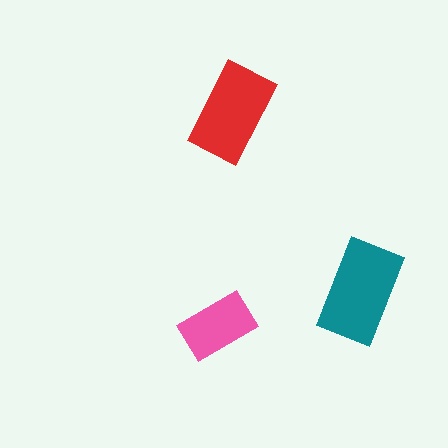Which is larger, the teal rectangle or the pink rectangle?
The teal one.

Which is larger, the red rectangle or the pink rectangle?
The red one.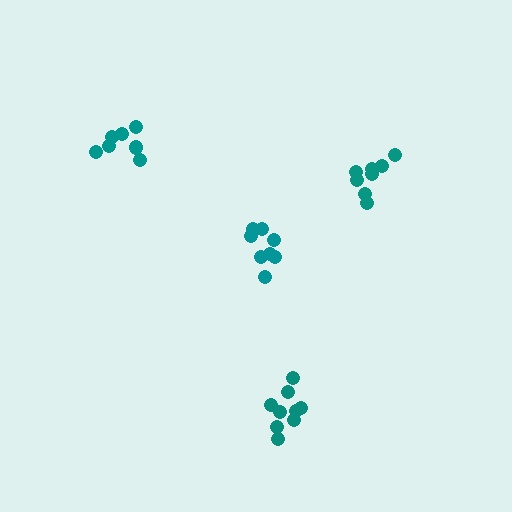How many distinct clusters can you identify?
There are 4 distinct clusters.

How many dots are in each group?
Group 1: 9 dots, Group 2: 9 dots, Group 3: 7 dots, Group 4: 8 dots (33 total).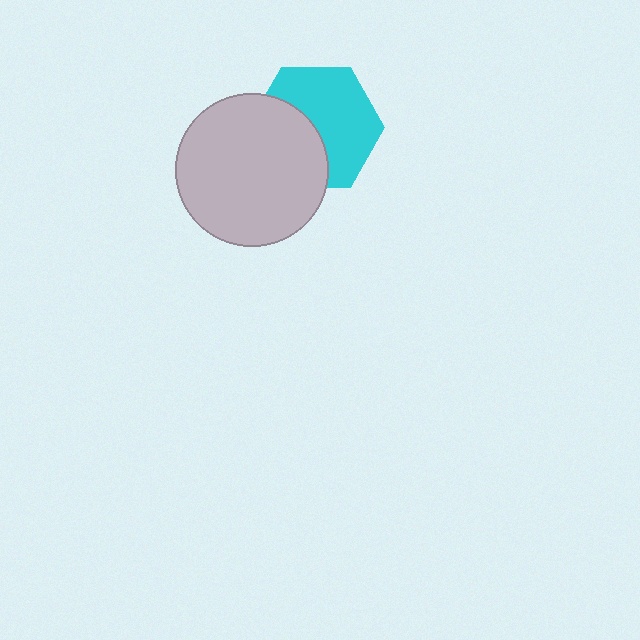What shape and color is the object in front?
The object in front is a light gray circle.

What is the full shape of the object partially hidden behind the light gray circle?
The partially hidden object is a cyan hexagon.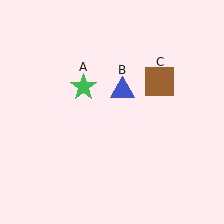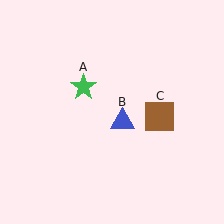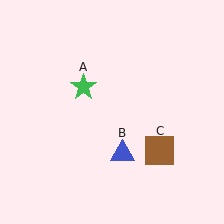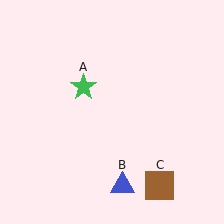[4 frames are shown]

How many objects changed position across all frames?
2 objects changed position: blue triangle (object B), brown square (object C).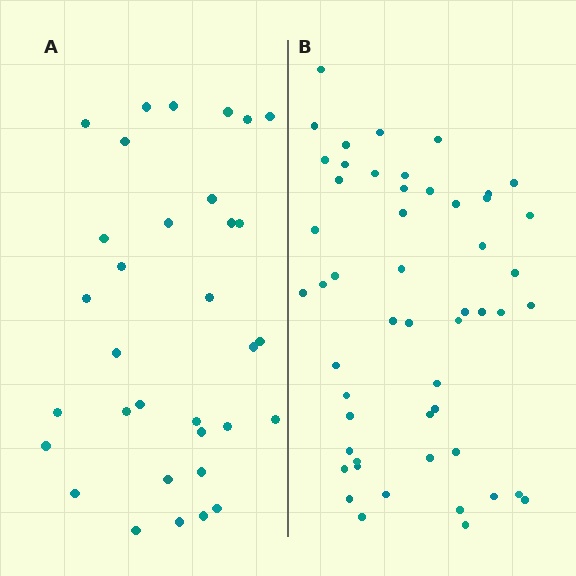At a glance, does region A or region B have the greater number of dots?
Region B (the right region) has more dots.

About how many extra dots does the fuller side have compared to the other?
Region B has approximately 20 more dots than region A.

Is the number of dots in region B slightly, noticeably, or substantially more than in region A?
Region B has substantially more. The ratio is roughly 1.6 to 1.